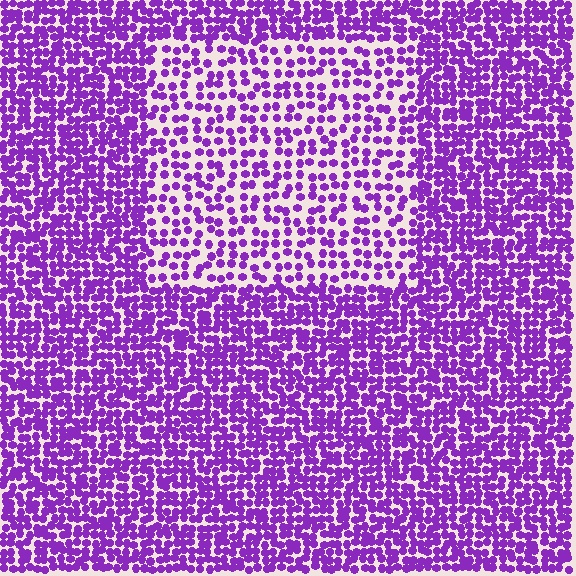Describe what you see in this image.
The image contains small purple elements arranged at two different densities. A rectangle-shaped region is visible where the elements are less densely packed than the surrounding area.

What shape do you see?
I see a rectangle.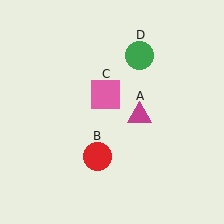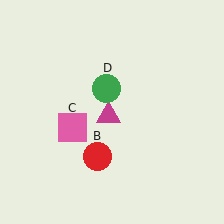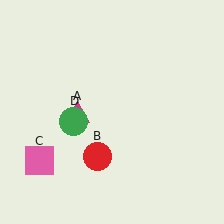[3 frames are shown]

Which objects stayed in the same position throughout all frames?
Red circle (object B) remained stationary.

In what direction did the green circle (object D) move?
The green circle (object D) moved down and to the left.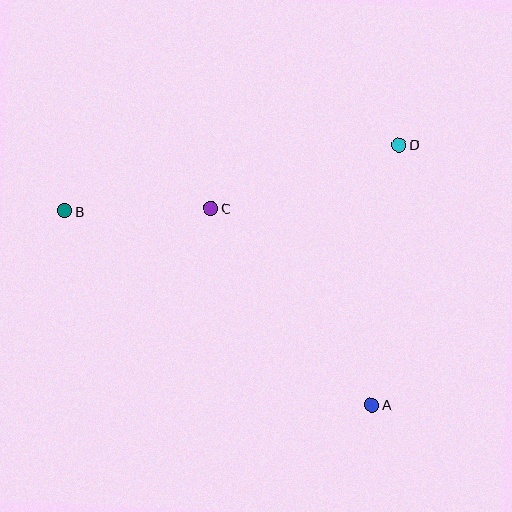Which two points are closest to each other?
Points B and C are closest to each other.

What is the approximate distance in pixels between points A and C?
The distance between A and C is approximately 254 pixels.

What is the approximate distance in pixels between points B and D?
The distance between B and D is approximately 341 pixels.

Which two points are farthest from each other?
Points A and B are farthest from each other.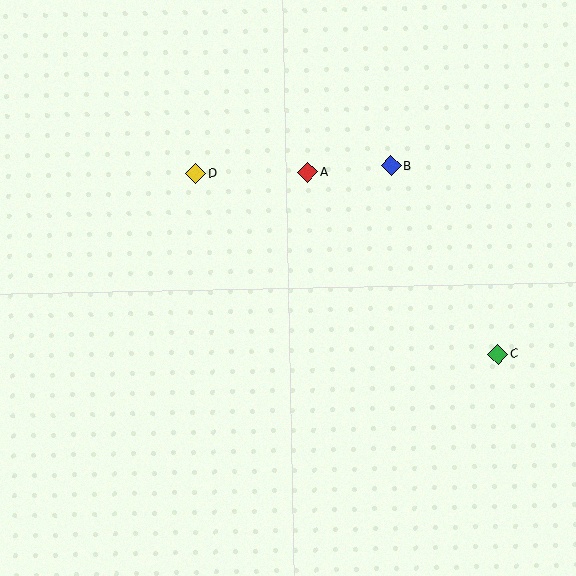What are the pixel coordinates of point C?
Point C is at (498, 354).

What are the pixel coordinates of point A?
Point A is at (308, 172).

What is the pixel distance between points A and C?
The distance between A and C is 263 pixels.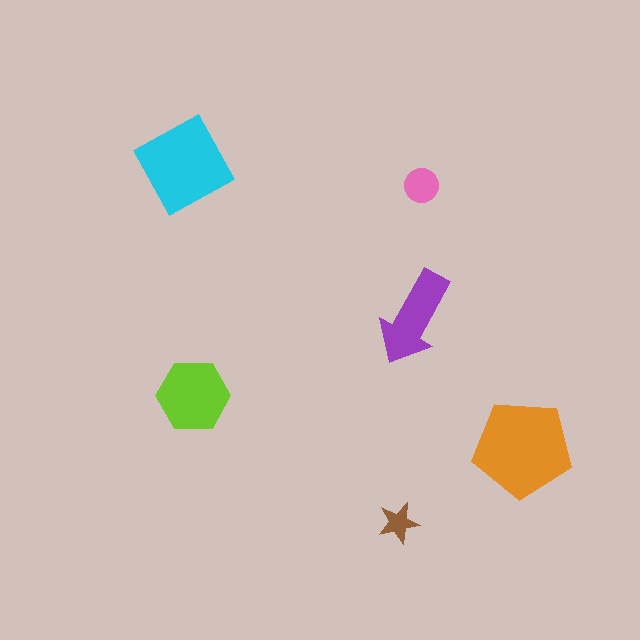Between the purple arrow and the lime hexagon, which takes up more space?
The lime hexagon.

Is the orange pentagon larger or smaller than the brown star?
Larger.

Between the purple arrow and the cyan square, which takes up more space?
The cyan square.